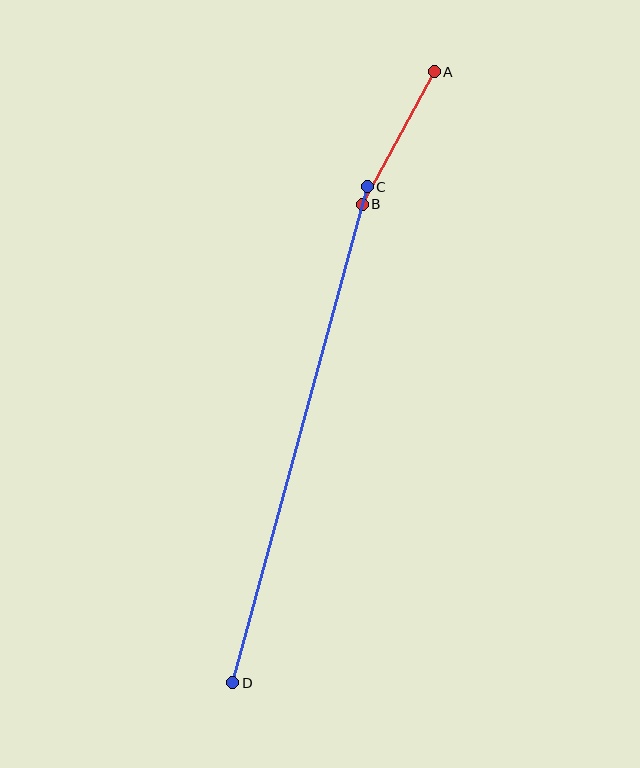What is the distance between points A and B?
The distance is approximately 151 pixels.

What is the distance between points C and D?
The distance is approximately 514 pixels.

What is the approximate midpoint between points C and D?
The midpoint is at approximately (300, 435) pixels.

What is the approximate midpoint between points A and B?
The midpoint is at approximately (398, 138) pixels.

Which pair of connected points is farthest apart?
Points C and D are farthest apart.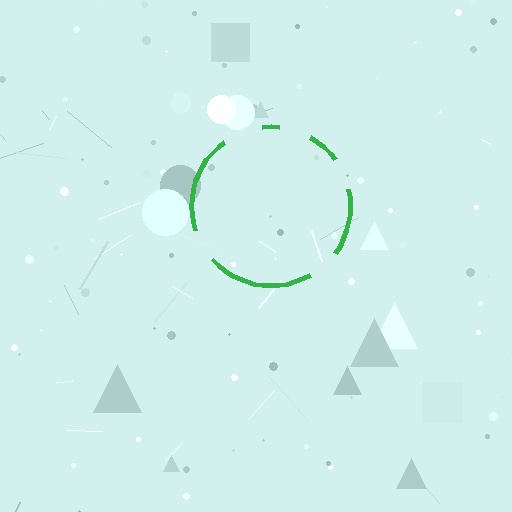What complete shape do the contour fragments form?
The contour fragments form a circle.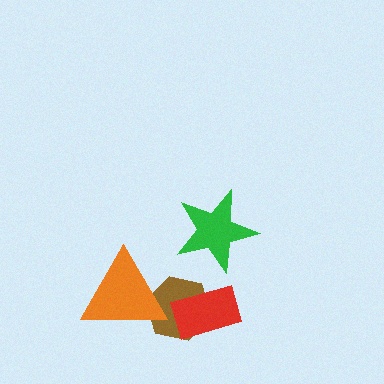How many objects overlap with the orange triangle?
1 object overlaps with the orange triangle.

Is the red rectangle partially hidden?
No, no other shape covers it.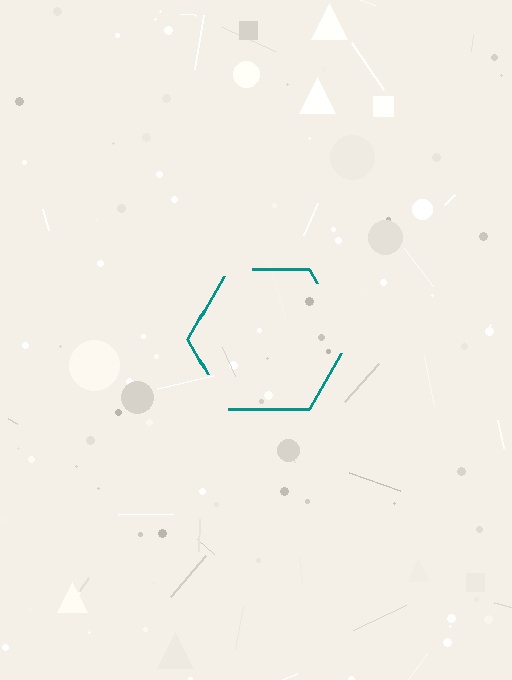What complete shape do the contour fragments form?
The contour fragments form a hexagon.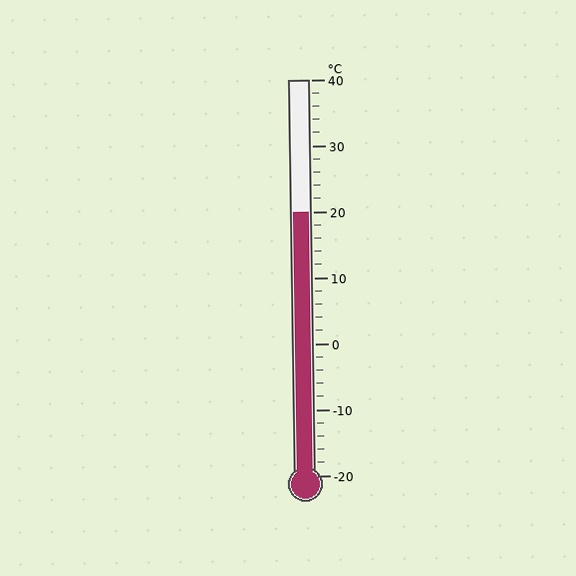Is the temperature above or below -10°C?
The temperature is above -10°C.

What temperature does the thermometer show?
The thermometer shows approximately 20°C.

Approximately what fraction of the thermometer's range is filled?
The thermometer is filled to approximately 65% of its range.